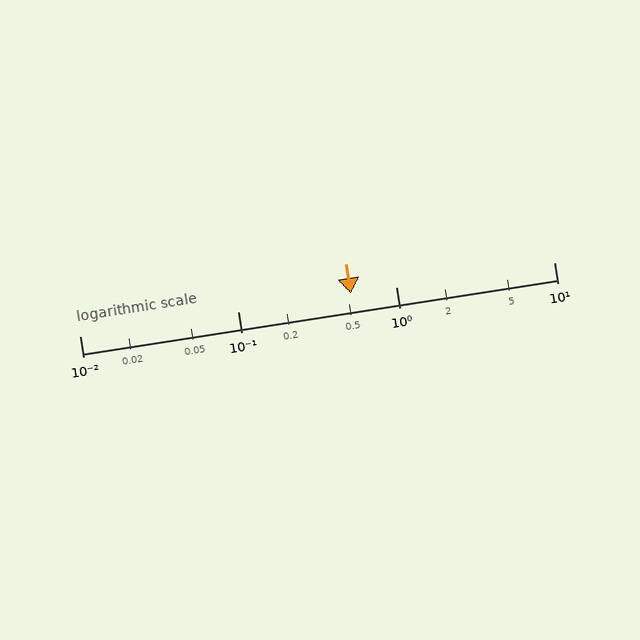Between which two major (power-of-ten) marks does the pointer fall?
The pointer is between 0.1 and 1.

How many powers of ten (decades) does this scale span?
The scale spans 3 decades, from 0.01 to 10.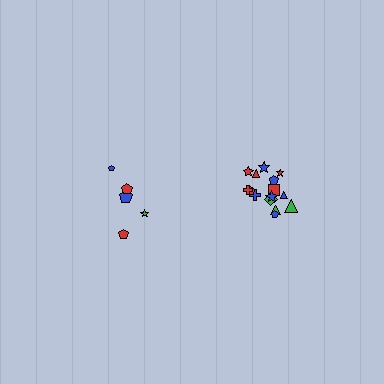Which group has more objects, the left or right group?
The right group.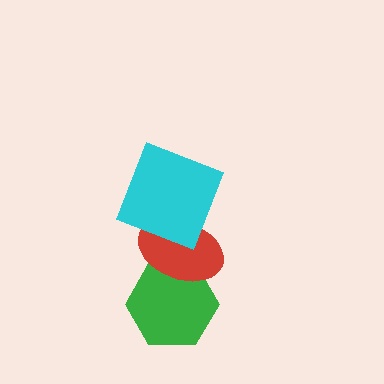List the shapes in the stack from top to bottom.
From top to bottom: the cyan square, the red ellipse, the green hexagon.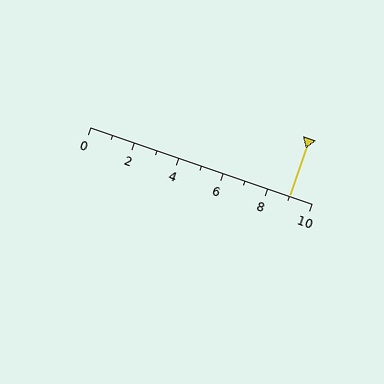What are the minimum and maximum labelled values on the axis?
The axis runs from 0 to 10.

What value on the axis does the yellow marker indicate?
The marker indicates approximately 9.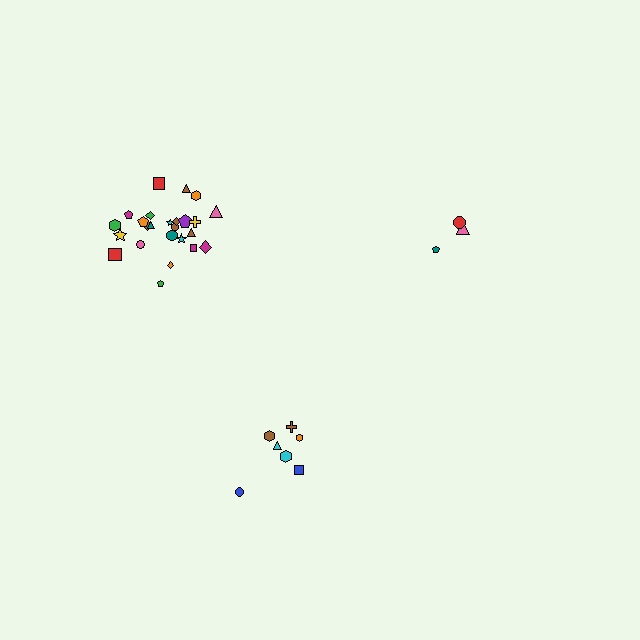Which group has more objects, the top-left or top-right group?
The top-left group.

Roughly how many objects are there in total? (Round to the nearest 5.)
Roughly 35 objects in total.